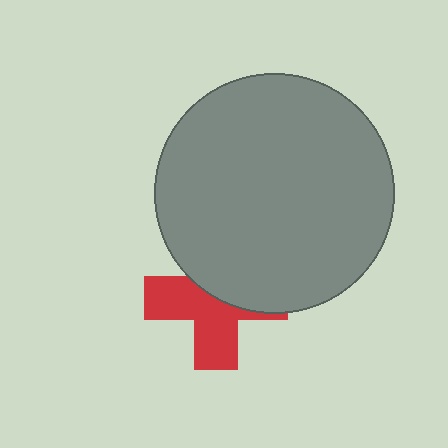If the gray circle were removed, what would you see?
You would see the complete red cross.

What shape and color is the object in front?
The object in front is a gray circle.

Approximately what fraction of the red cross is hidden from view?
Roughly 47% of the red cross is hidden behind the gray circle.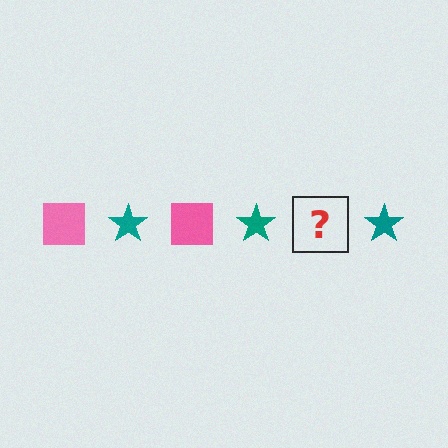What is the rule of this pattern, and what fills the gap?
The rule is that the pattern alternates between pink square and teal star. The gap should be filled with a pink square.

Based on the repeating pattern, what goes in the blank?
The blank should be a pink square.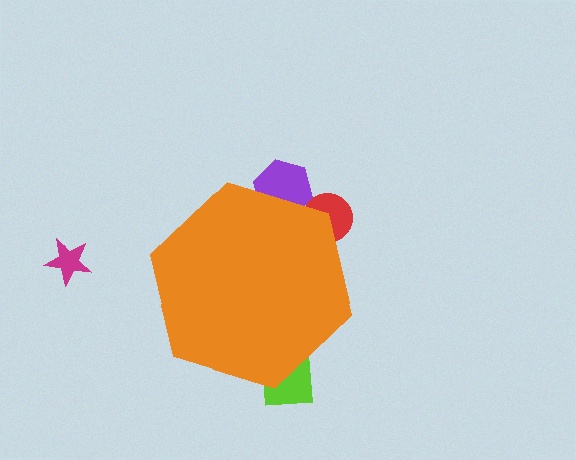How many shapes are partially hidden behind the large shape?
3 shapes are partially hidden.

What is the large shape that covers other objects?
An orange hexagon.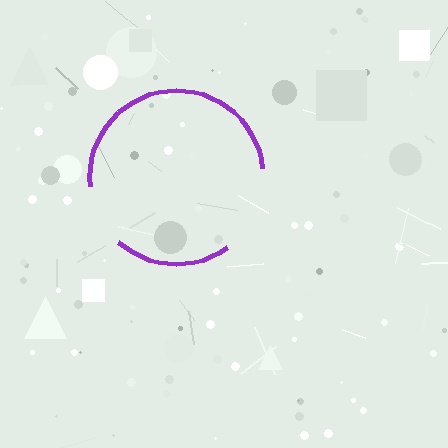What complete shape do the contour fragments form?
The contour fragments form a circle.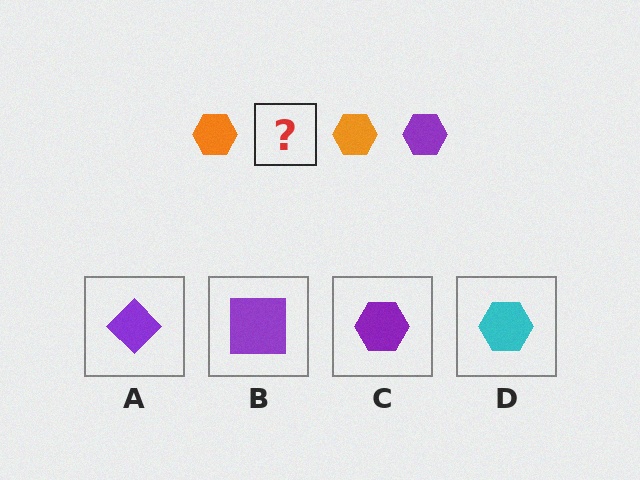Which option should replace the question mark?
Option C.